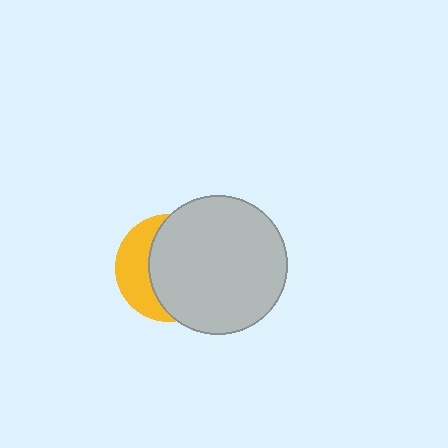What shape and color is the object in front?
The object in front is a light gray circle.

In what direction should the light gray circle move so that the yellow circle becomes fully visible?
The light gray circle should move right. That is the shortest direction to clear the overlap and leave the yellow circle fully visible.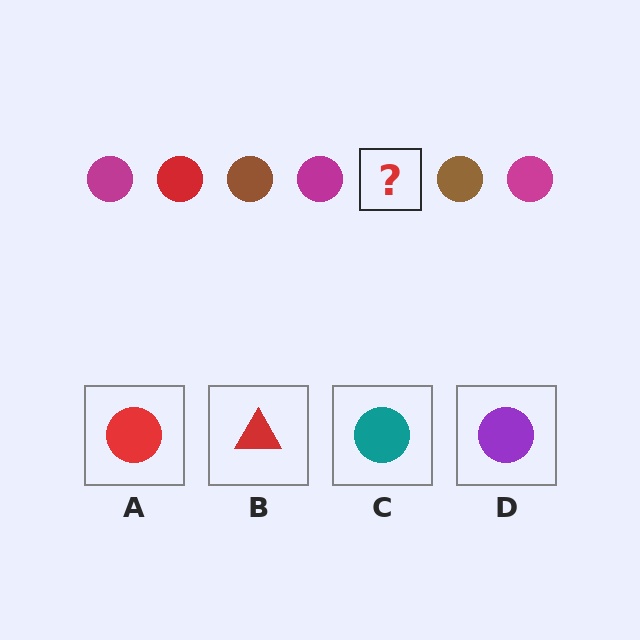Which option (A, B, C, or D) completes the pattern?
A.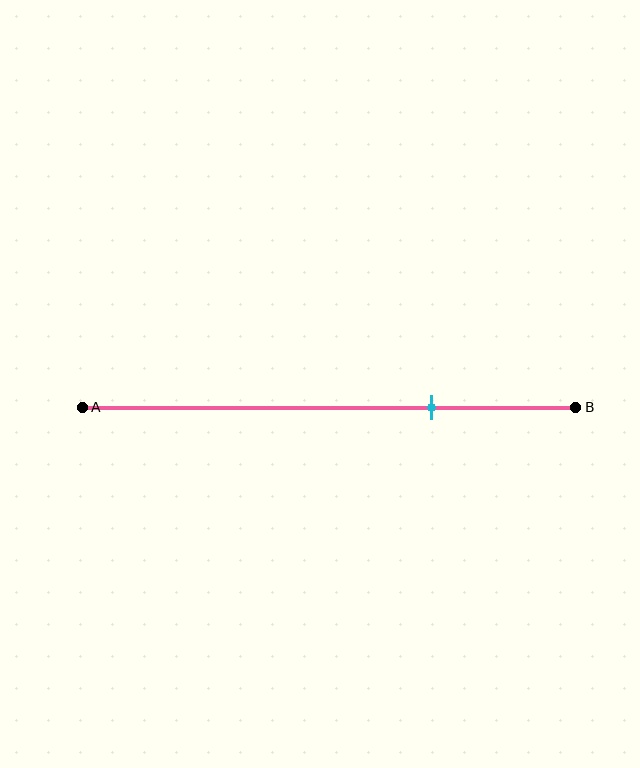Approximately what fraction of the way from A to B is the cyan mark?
The cyan mark is approximately 70% of the way from A to B.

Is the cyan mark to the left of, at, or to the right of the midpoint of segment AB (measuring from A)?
The cyan mark is to the right of the midpoint of segment AB.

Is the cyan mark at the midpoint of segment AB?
No, the mark is at about 70% from A, not at the 50% midpoint.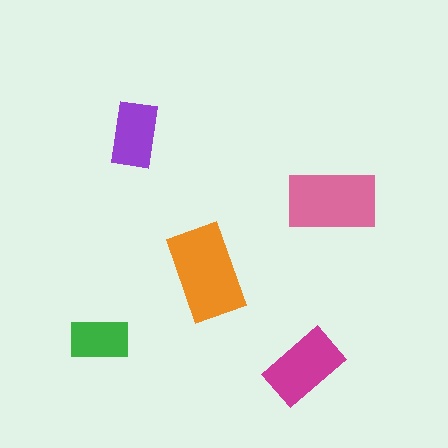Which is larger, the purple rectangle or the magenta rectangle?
The magenta one.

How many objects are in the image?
There are 5 objects in the image.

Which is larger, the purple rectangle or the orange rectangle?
The orange one.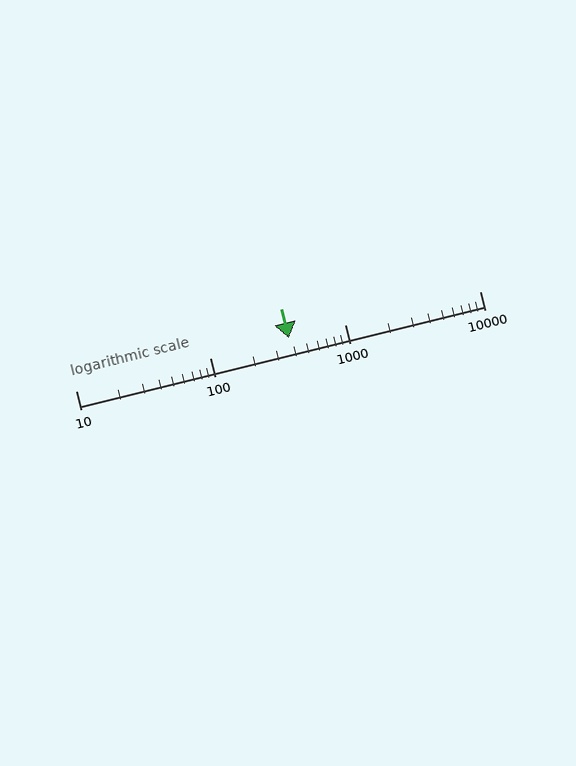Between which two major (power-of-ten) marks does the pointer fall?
The pointer is between 100 and 1000.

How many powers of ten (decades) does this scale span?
The scale spans 3 decades, from 10 to 10000.